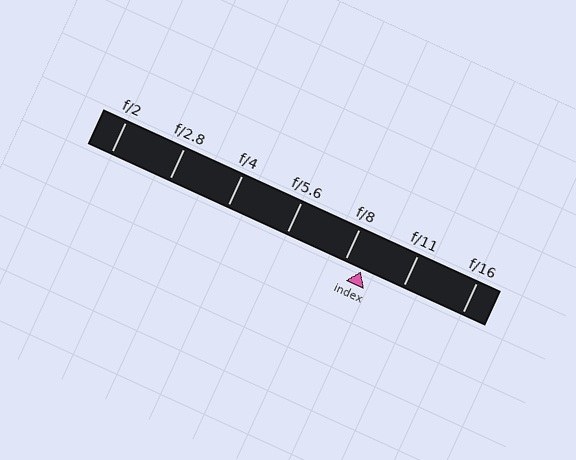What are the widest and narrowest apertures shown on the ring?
The widest aperture shown is f/2 and the narrowest is f/16.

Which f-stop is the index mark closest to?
The index mark is closest to f/8.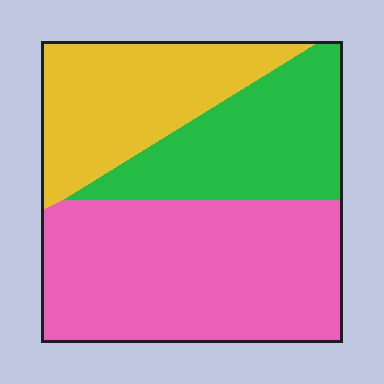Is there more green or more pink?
Pink.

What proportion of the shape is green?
Green takes up about one quarter (1/4) of the shape.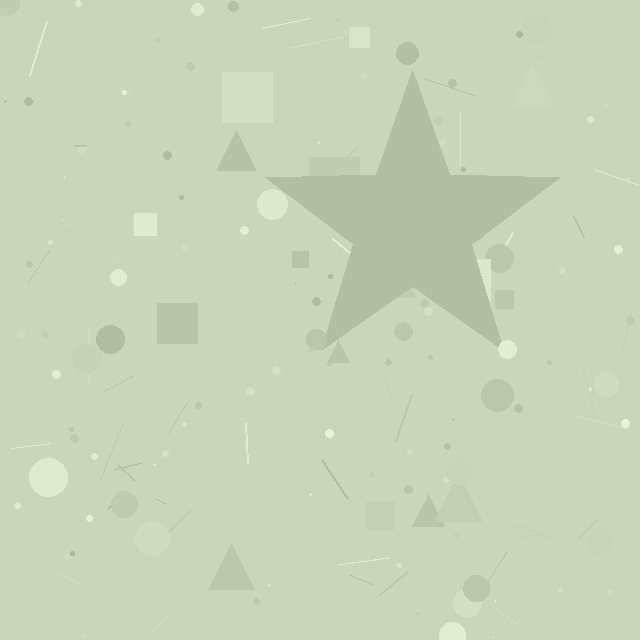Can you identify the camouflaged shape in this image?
The camouflaged shape is a star.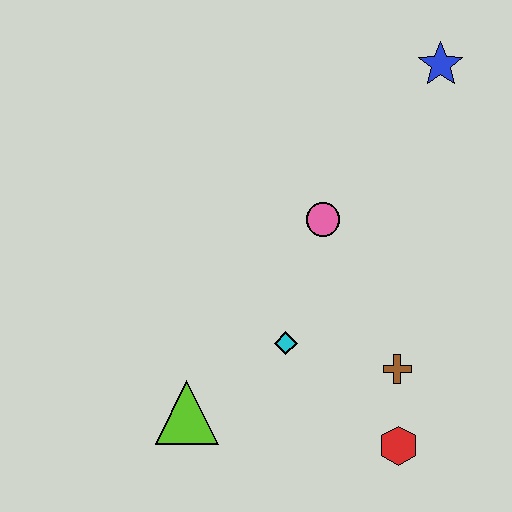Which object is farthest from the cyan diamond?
The blue star is farthest from the cyan diamond.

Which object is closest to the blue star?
The pink circle is closest to the blue star.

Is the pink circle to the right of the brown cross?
No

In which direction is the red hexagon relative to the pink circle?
The red hexagon is below the pink circle.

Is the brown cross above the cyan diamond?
No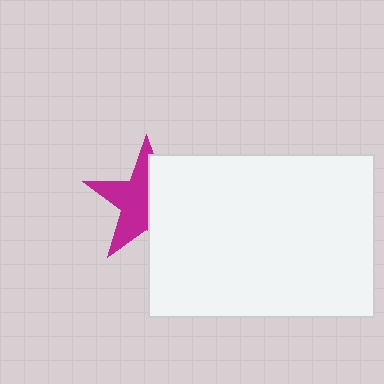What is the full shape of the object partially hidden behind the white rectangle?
The partially hidden object is a magenta star.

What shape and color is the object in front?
The object in front is a white rectangle.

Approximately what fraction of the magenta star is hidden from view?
Roughly 48% of the magenta star is hidden behind the white rectangle.